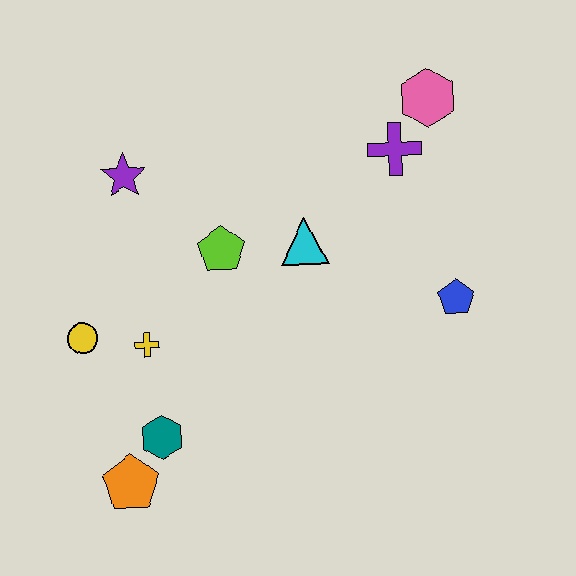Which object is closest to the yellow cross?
The yellow circle is closest to the yellow cross.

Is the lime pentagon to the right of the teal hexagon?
Yes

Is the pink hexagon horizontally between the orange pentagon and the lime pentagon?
No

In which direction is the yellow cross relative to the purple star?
The yellow cross is below the purple star.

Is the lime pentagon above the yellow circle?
Yes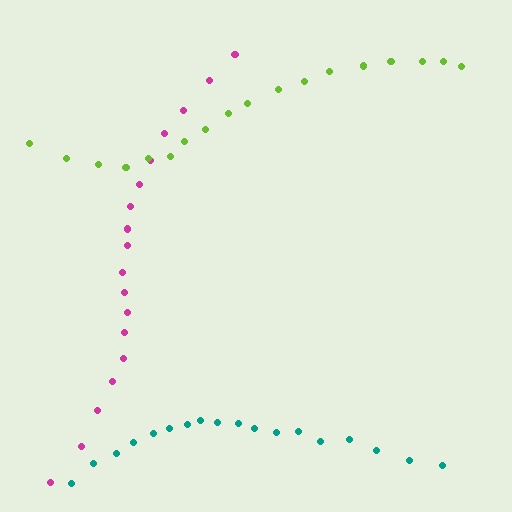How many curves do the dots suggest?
There are 3 distinct paths.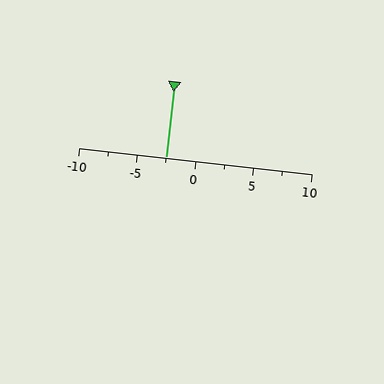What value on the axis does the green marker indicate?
The marker indicates approximately -2.5.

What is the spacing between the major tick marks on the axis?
The major ticks are spaced 5 apart.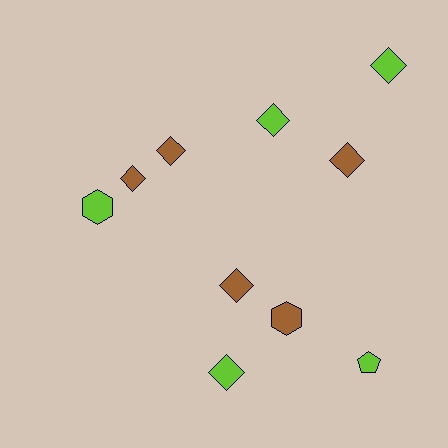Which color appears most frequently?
Brown, with 5 objects.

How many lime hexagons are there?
There is 1 lime hexagon.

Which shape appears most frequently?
Diamond, with 7 objects.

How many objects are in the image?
There are 10 objects.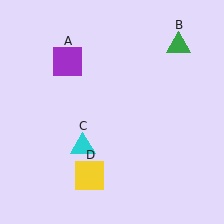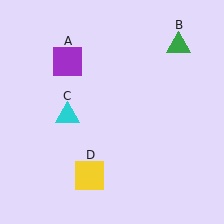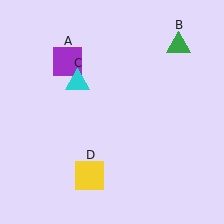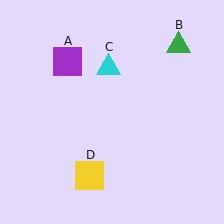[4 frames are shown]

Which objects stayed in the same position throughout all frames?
Purple square (object A) and green triangle (object B) and yellow square (object D) remained stationary.